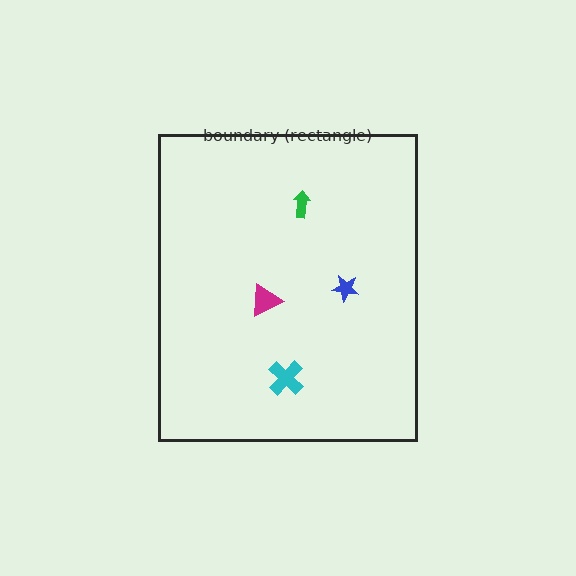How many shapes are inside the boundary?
4 inside, 0 outside.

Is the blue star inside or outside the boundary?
Inside.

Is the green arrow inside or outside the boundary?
Inside.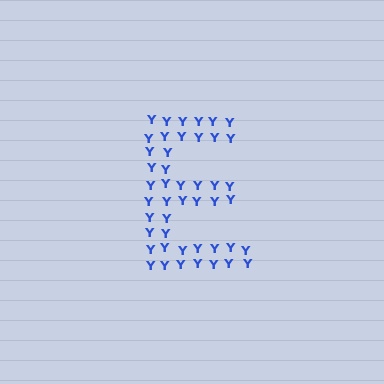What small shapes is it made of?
It is made of small letter Y's.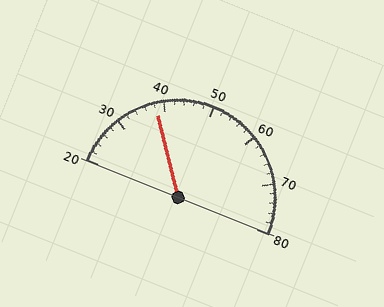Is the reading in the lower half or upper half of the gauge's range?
The reading is in the lower half of the range (20 to 80).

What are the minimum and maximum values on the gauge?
The gauge ranges from 20 to 80.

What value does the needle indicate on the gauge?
The needle indicates approximately 38.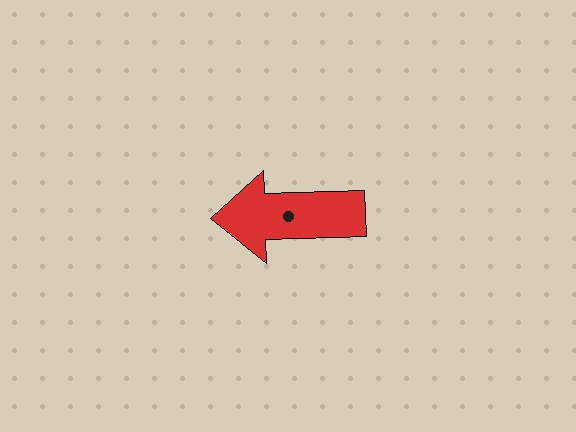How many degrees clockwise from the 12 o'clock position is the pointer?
Approximately 268 degrees.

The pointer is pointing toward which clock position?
Roughly 9 o'clock.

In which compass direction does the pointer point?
West.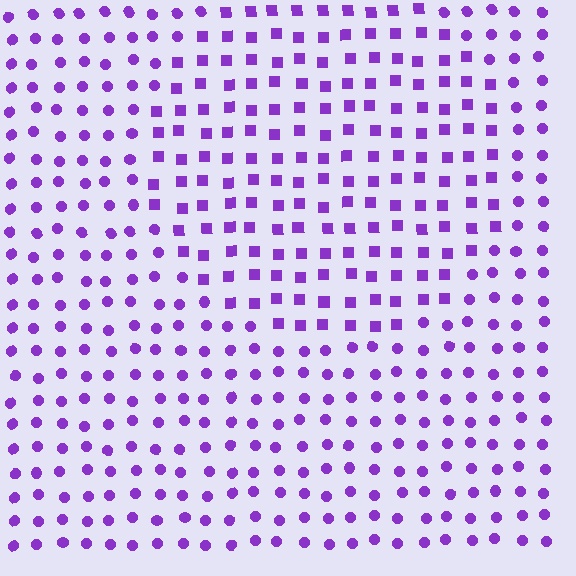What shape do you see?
I see a circle.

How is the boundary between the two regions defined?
The boundary is defined by a change in element shape: squares inside vs. circles outside. All elements share the same color and spacing.